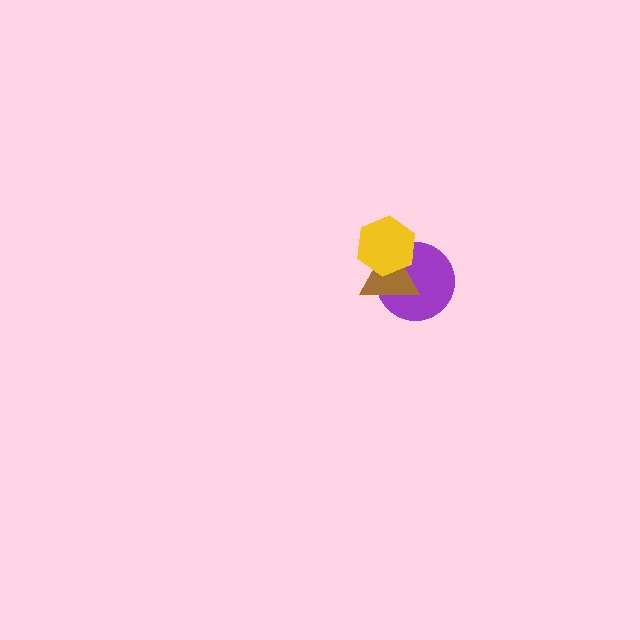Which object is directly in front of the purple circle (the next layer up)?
The brown triangle is directly in front of the purple circle.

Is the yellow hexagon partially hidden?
No, no other shape covers it.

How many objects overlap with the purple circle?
2 objects overlap with the purple circle.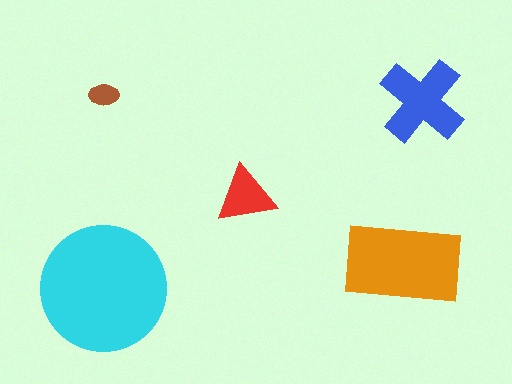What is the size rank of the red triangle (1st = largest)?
4th.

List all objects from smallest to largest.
The brown ellipse, the red triangle, the blue cross, the orange rectangle, the cyan circle.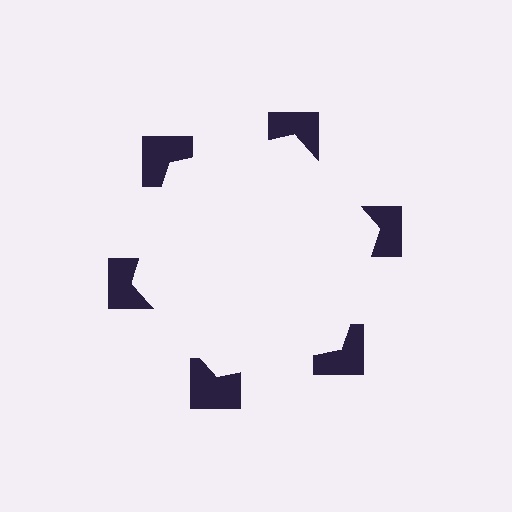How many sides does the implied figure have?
6 sides.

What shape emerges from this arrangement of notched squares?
An illusory hexagon — its edges are inferred from the aligned wedge cuts in the notched squares, not physically drawn.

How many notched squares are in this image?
There are 6 — one at each vertex of the illusory hexagon.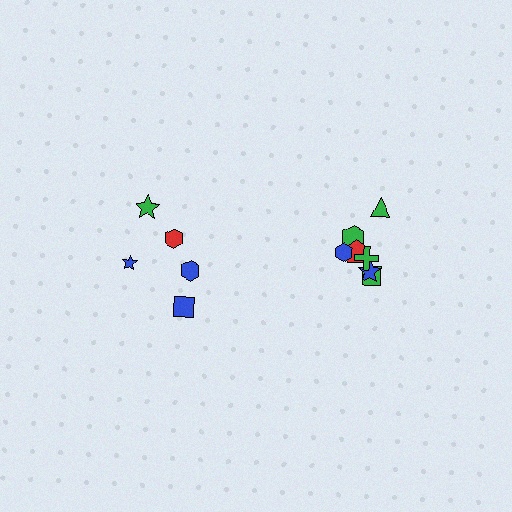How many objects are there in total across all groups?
There are 12 objects.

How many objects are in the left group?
There are 5 objects.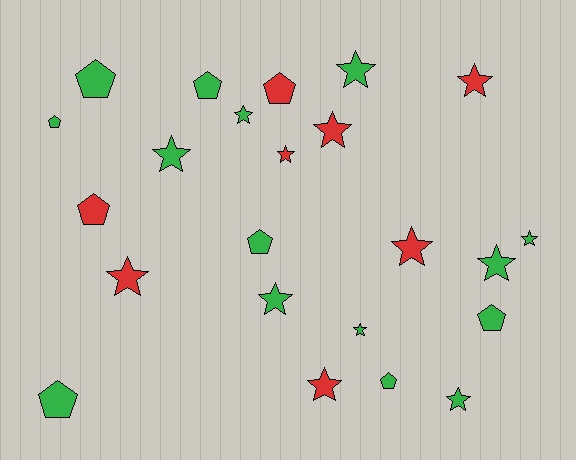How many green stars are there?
There are 8 green stars.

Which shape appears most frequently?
Star, with 14 objects.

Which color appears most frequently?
Green, with 15 objects.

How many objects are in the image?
There are 23 objects.